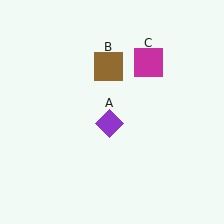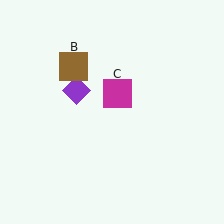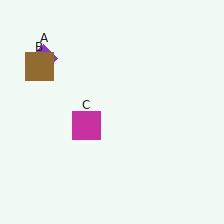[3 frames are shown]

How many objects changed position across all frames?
3 objects changed position: purple diamond (object A), brown square (object B), magenta square (object C).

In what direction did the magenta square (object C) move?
The magenta square (object C) moved down and to the left.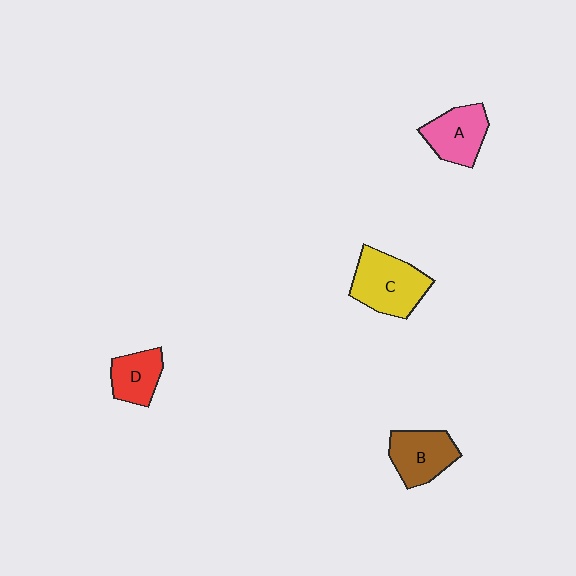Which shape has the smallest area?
Shape D (red).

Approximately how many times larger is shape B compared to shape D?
Approximately 1.3 times.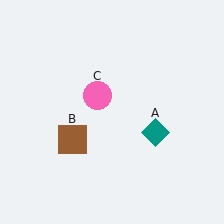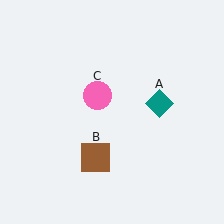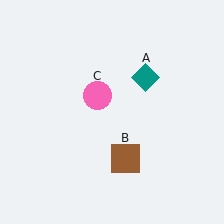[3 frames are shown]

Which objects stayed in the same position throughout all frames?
Pink circle (object C) remained stationary.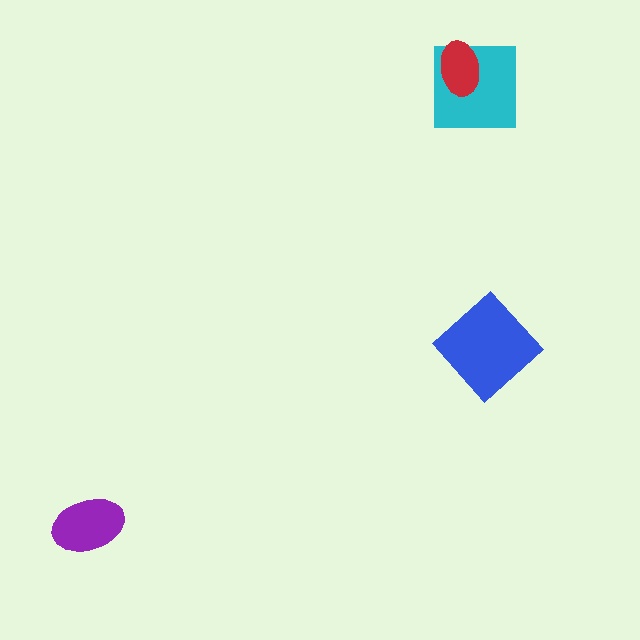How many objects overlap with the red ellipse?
1 object overlaps with the red ellipse.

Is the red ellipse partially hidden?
No, no other shape covers it.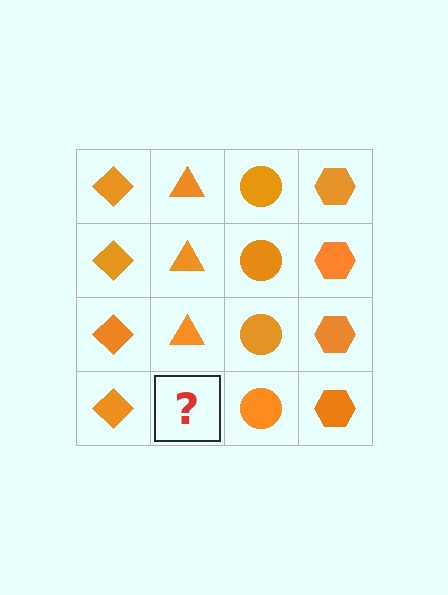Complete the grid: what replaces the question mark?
The question mark should be replaced with an orange triangle.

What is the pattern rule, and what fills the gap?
The rule is that each column has a consistent shape. The gap should be filled with an orange triangle.